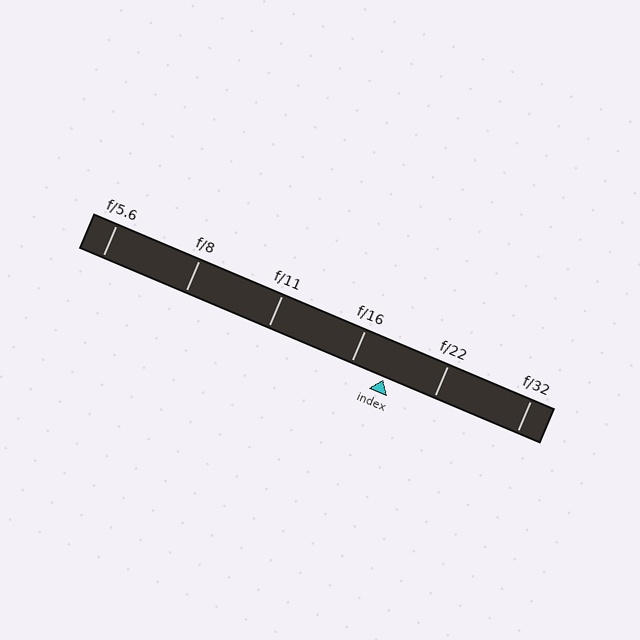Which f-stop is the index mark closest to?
The index mark is closest to f/16.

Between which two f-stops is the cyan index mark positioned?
The index mark is between f/16 and f/22.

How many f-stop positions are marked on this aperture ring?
There are 6 f-stop positions marked.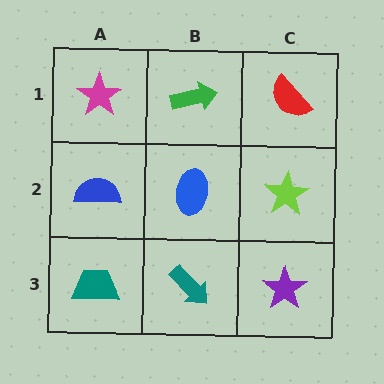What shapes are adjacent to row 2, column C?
A red semicircle (row 1, column C), a purple star (row 3, column C), a blue ellipse (row 2, column B).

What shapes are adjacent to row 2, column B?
A green arrow (row 1, column B), a teal arrow (row 3, column B), a blue semicircle (row 2, column A), a lime star (row 2, column C).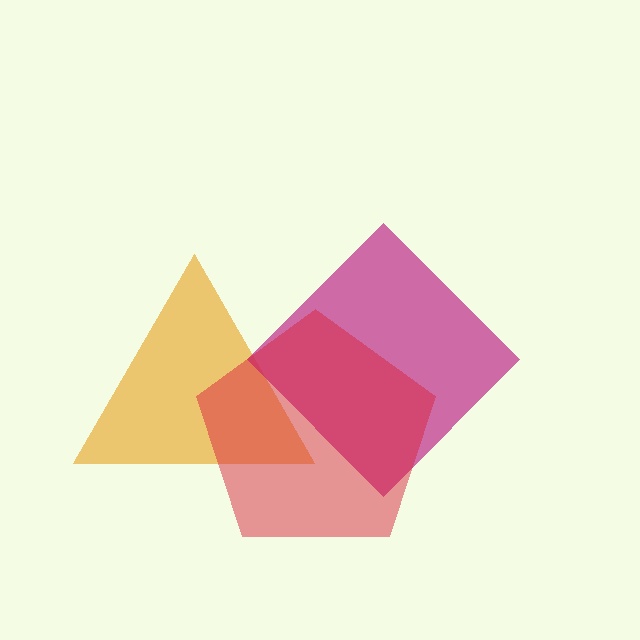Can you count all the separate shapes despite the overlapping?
Yes, there are 3 separate shapes.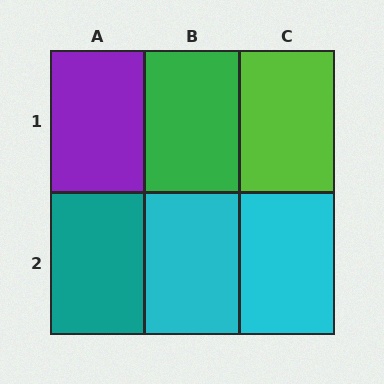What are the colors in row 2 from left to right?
Teal, cyan, cyan.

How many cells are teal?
1 cell is teal.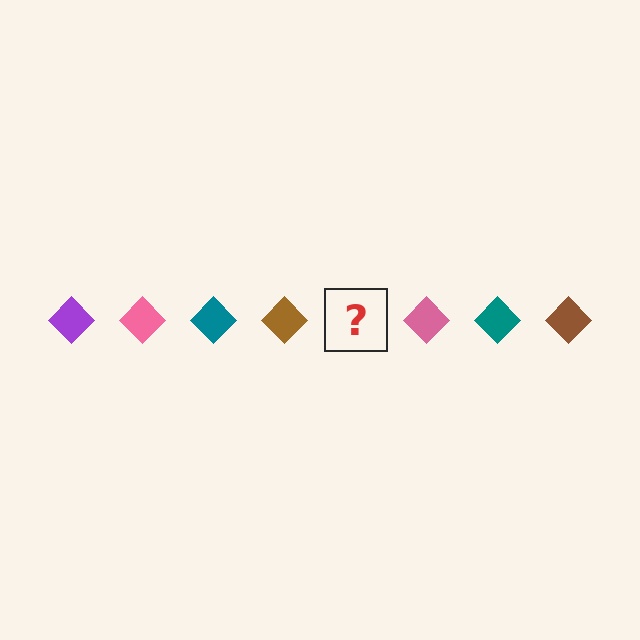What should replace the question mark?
The question mark should be replaced with a purple diamond.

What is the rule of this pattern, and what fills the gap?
The rule is that the pattern cycles through purple, pink, teal, brown diamonds. The gap should be filled with a purple diamond.